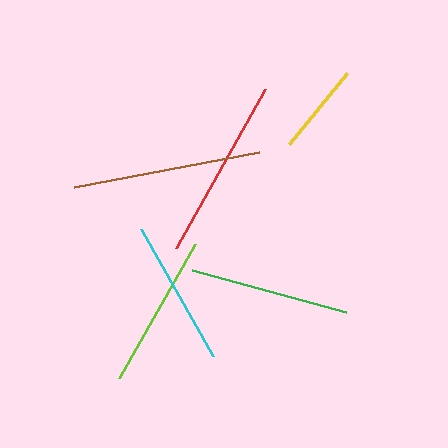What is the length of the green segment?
The green segment is approximately 159 pixels long.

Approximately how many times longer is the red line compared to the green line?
The red line is approximately 1.1 times the length of the green line.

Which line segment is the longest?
The brown line is the longest at approximately 189 pixels.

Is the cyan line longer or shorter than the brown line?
The brown line is longer than the cyan line.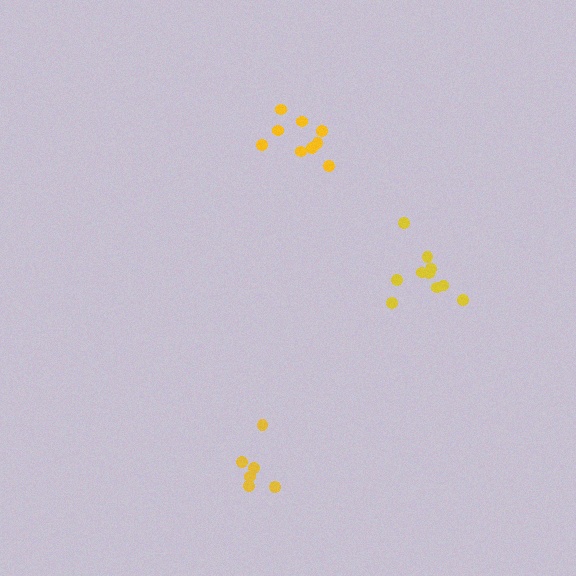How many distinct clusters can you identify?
There are 3 distinct clusters.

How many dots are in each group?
Group 1: 10 dots, Group 2: 6 dots, Group 3: 9 dots (25 total).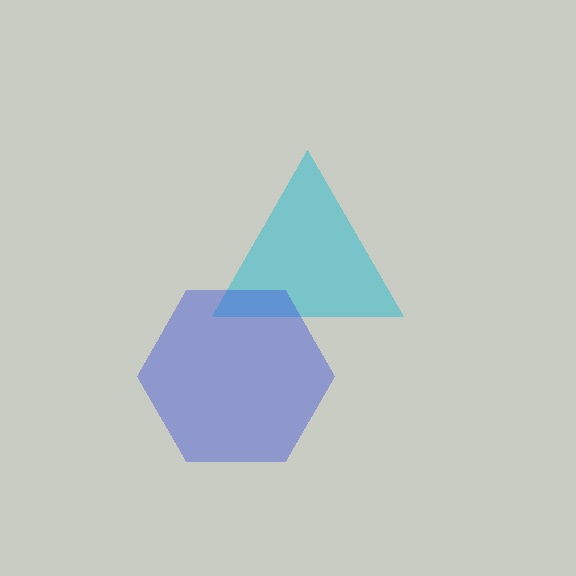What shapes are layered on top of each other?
The layered shapes are: a cyan triangle, a blue hexagon.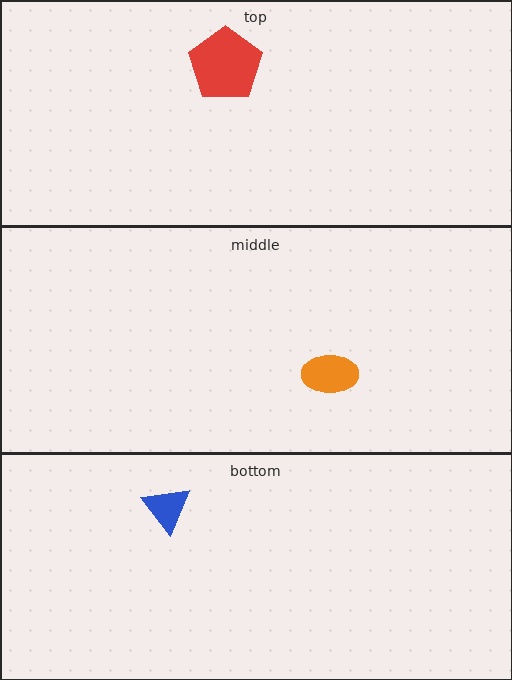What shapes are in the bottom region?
The blue triangle.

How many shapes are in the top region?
1.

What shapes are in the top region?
The red pentagon.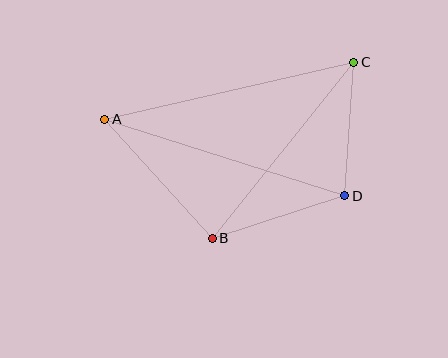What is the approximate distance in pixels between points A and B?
The distance between A and B is approximately 160 pixels.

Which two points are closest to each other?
Points C and D are closest to each other.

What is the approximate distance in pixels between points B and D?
The distance between B and D is approximately 139 pixels.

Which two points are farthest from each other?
Points A and C are farthest from each other.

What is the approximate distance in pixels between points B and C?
The distance between B and C is approximately 226 pixels.